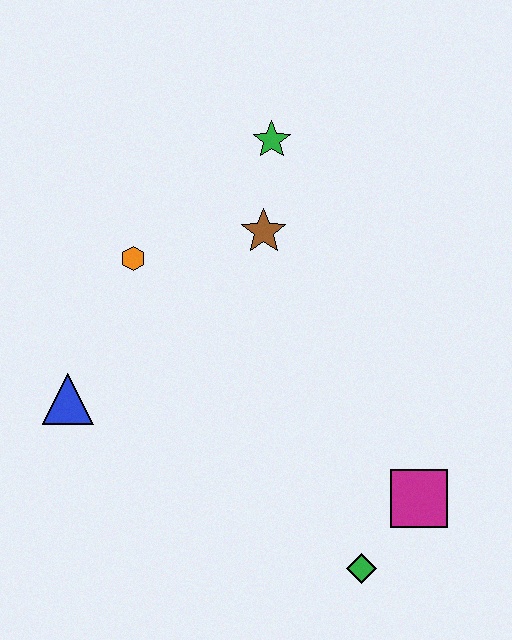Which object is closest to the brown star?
The green star is closest to the brown star.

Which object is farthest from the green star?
The green diamond is farthest from the green star.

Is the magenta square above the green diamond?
Yes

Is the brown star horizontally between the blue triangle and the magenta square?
Yes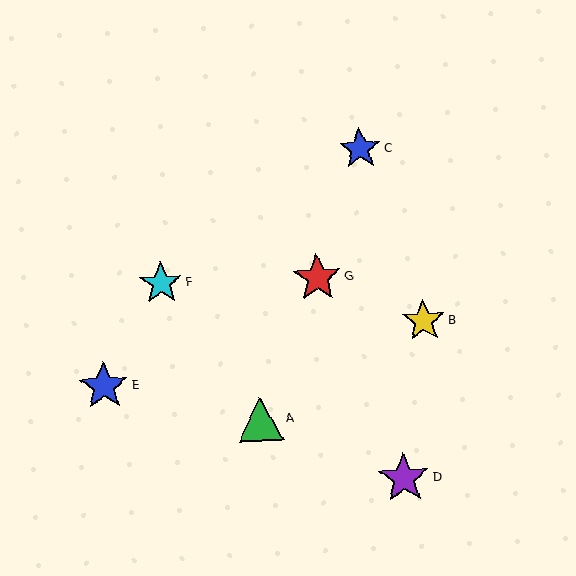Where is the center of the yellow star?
The center of the yellow star is at (424, 321).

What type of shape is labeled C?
Shape C is a blue star.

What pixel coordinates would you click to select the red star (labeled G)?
Click at (317, 278) to select the red star G.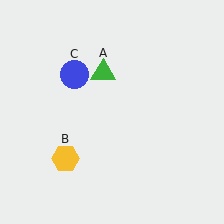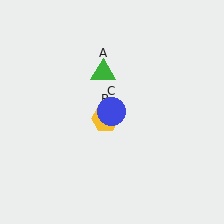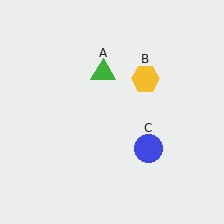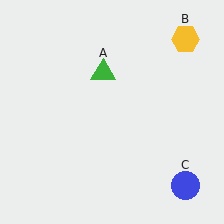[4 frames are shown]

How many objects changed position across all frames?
2 objects changed position: yellow hexagon (object B), blue circle (object C).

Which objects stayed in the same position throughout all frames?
Green triangle (object A) remained stationary.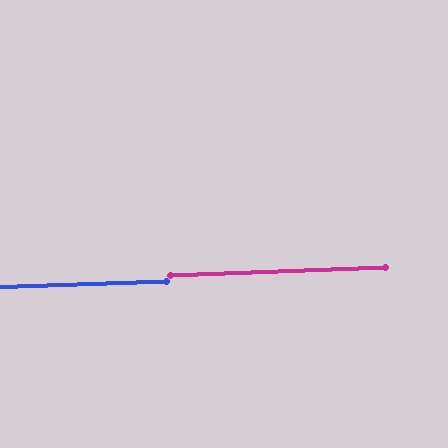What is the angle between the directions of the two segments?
Approximately 0 degrees.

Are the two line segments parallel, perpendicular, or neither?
Parallel — their directions differ by only 0.1°.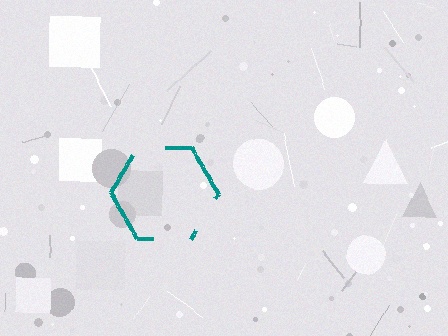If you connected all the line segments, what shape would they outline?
They would outline a hexagon.